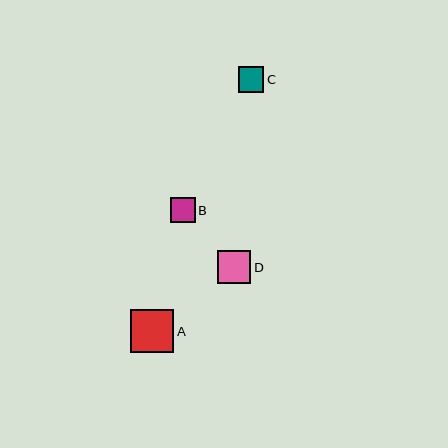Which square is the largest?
Square A is the largest with a size of approximately 43 pixels.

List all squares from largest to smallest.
From largest to smallest: A, D, C, B.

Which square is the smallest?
Square B is the smallest with a size of approximately 25 pixels.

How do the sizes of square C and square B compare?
Square C and square B are approximately the same size.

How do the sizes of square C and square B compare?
Square C and square B are approximately the same size.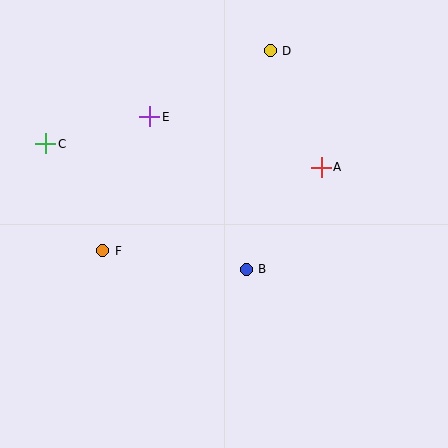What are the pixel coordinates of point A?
Point A is at (321, 167).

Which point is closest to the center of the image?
Point B at (246, 269) is closest to the center.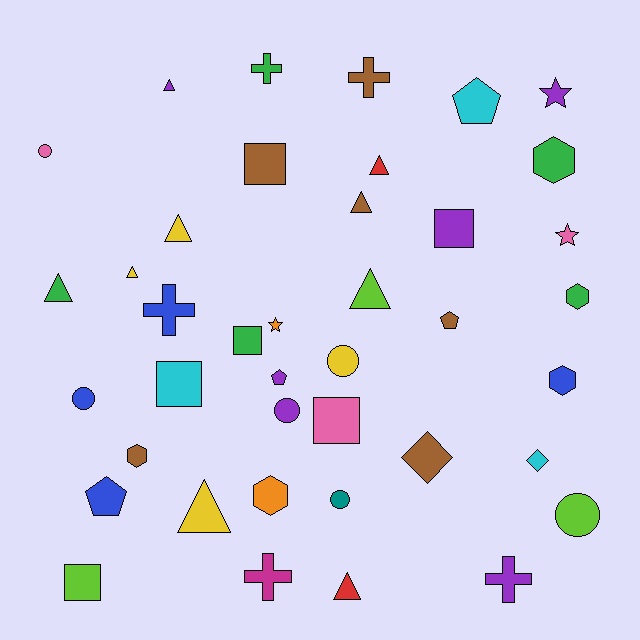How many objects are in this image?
There are 40 objects.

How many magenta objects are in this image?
There is 1 magenta object.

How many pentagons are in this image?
There are 4 pentagons.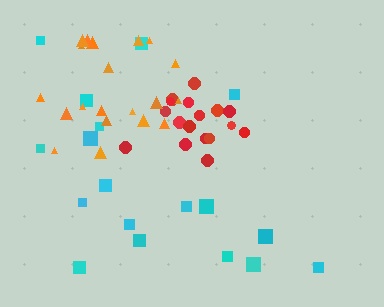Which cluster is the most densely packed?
Red.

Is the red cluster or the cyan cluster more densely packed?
Red.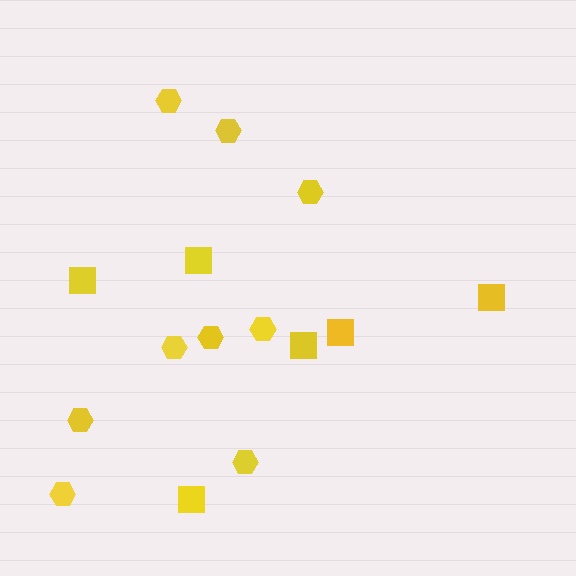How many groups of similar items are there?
There are 2 groups: one group of squares (6) and one group of hexagons (9).